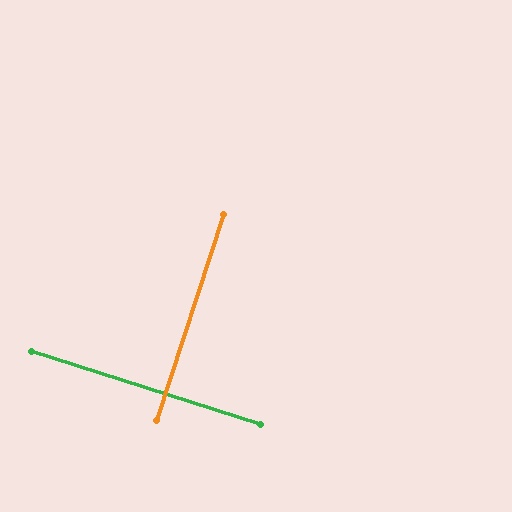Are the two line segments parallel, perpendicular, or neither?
Perpendicular — they meet at approximately 90°.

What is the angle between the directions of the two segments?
Approximately 90 degrees.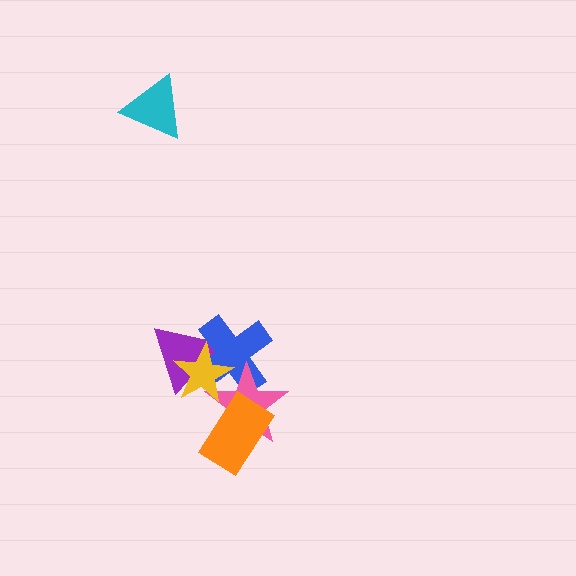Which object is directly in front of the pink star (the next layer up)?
The orange rectangle is directly in front of the pink star.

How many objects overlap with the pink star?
3 objects overlap with the pink star.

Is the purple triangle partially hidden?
Yes, it is partially covered by another shape.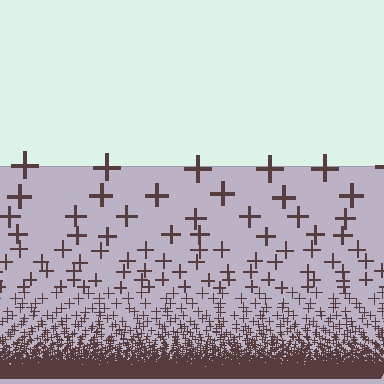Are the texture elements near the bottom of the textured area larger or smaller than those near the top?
Smaller. The gradient is inverted — elements near the bottom are smaller and denser.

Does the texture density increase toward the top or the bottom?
Density increases toward the bottom.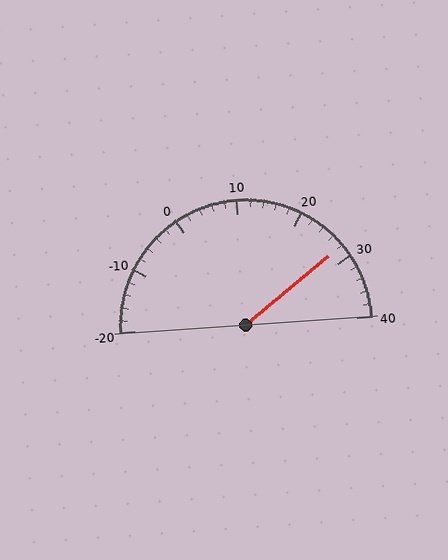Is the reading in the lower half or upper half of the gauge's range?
The reading is in the upper half of the range (-20 to 40).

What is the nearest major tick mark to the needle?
The nearest major tick mark is 30.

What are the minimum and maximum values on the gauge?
The gauge ranges from -20 to 40.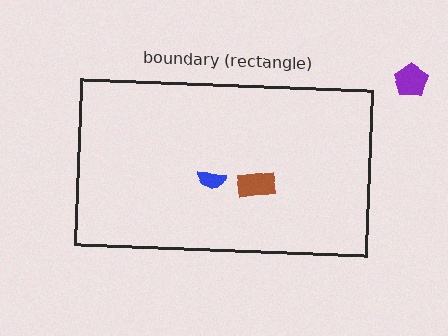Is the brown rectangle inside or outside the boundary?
Inside.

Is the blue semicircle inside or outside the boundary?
Inside.